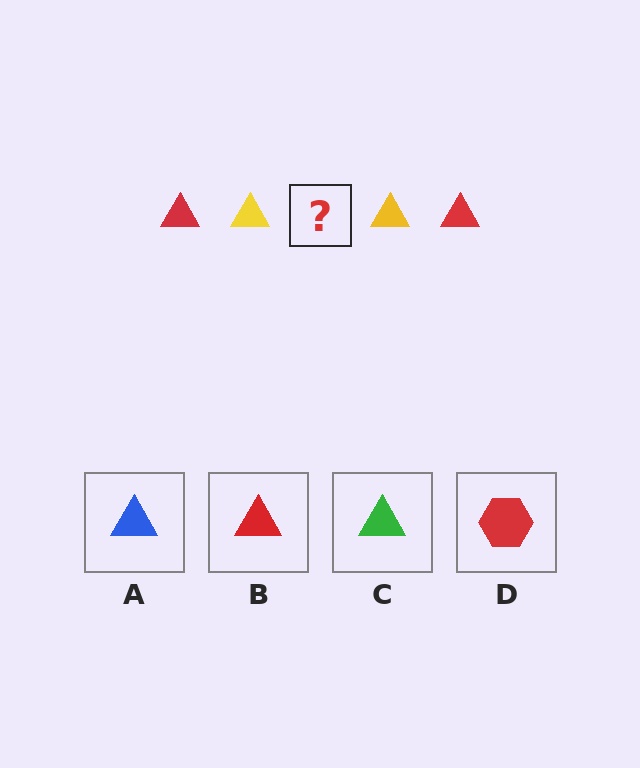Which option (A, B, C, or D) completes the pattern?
B.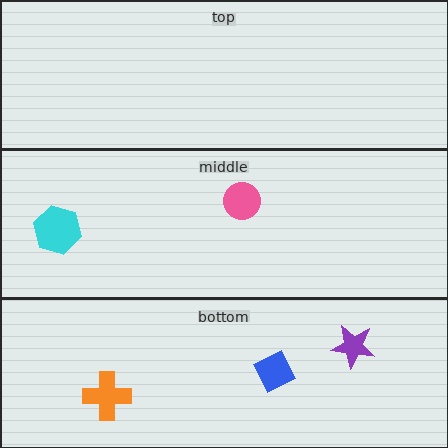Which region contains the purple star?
The bottom region.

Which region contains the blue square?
The bottom region.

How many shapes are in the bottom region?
3.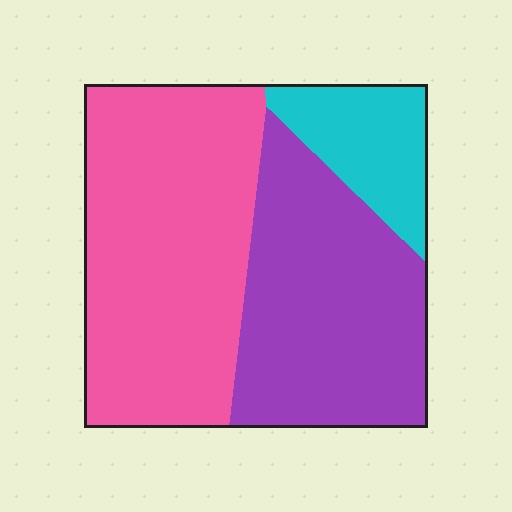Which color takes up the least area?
Cyan, at roughly 15%.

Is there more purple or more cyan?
Purple.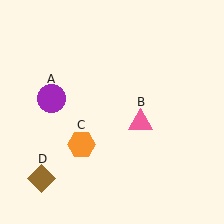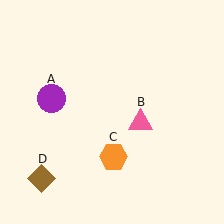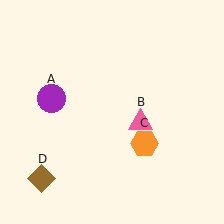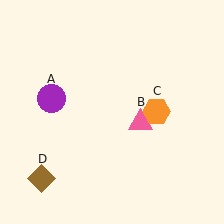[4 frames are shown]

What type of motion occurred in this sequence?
The orange hexagon (object C) rotated counterclockwise around the center of the scene.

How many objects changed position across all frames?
1 object changed position: orange hexagon (object C).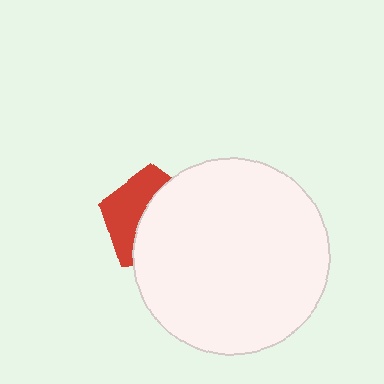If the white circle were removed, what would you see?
You would see the complete red pentagon.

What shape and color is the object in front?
The object in front is a white circle.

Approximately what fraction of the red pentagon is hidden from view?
Roughly 59% of the red pentagon is hidden behind the white circle.